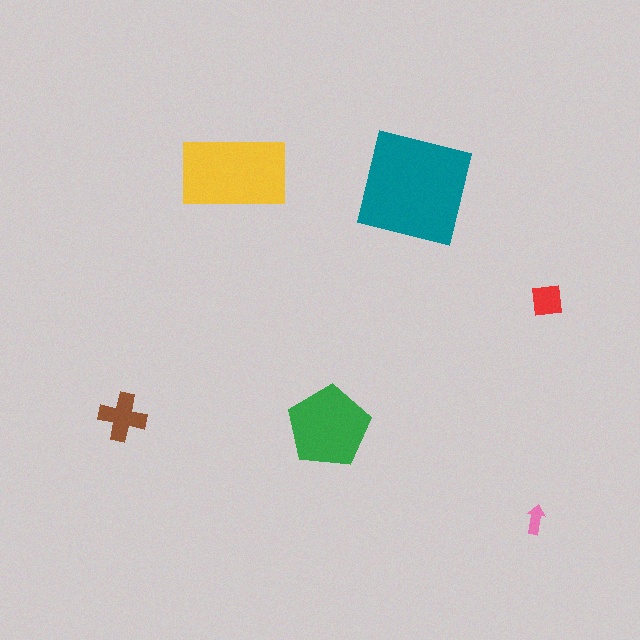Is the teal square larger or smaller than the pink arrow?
Larger.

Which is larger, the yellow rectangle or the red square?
The yellow rectangle.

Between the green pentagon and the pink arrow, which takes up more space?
The green pentagon.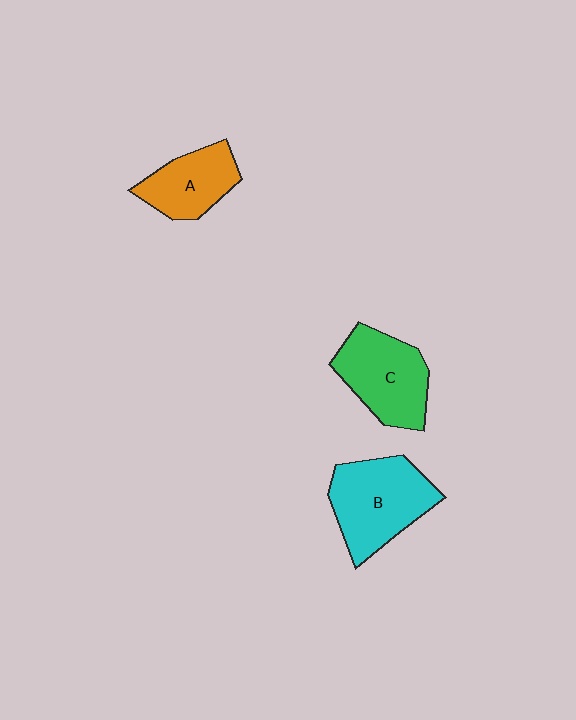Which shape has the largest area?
Shape B (cyan).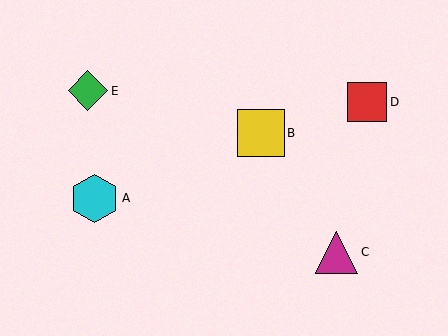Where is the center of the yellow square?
The center of the yellow square is at (261, 133).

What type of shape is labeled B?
Shape B is a yellow square.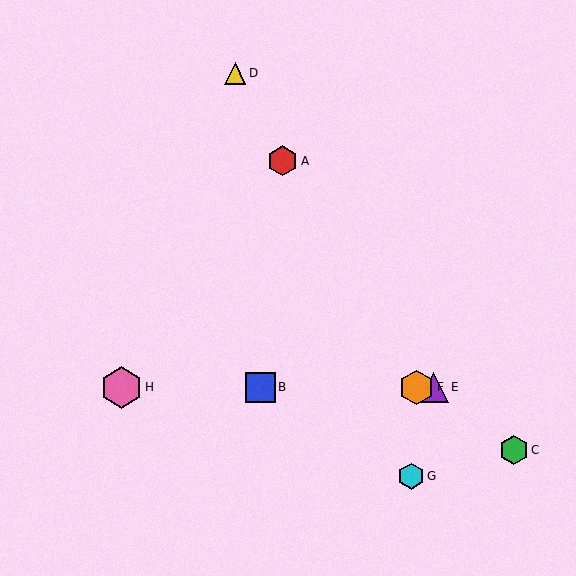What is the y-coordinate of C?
Object C is at y≈450.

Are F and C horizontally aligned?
No, F is at y≈387 and C is at y≈450.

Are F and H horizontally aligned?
Yes, both are at y≈387.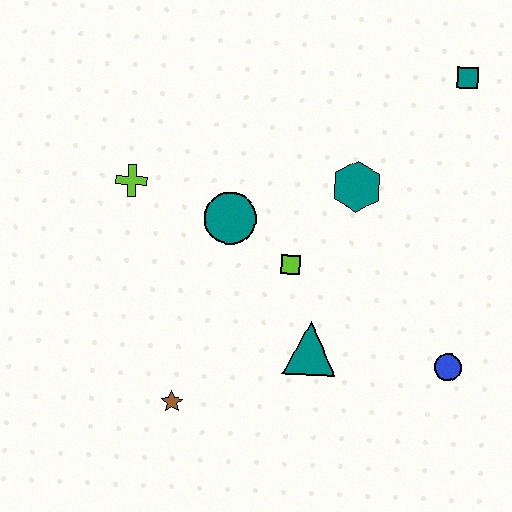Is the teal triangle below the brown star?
No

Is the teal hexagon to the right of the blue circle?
No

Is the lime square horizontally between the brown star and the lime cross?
No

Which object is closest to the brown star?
The teal triangle is closest to the brown star.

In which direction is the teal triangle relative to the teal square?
The teal triangle is below the teal square.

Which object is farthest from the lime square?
The teal square is farthest from the lime square.